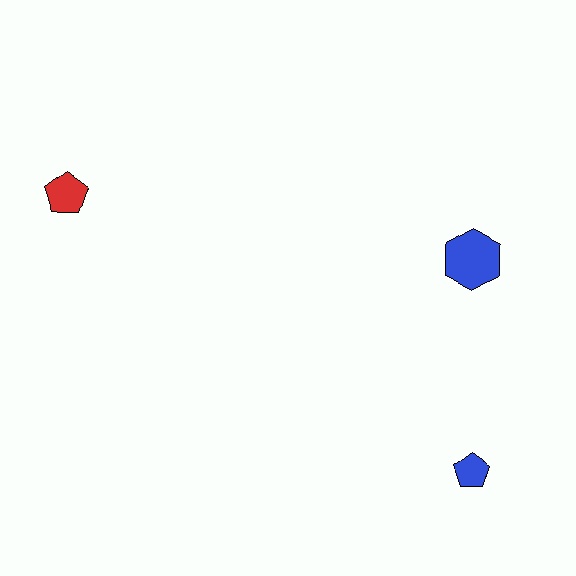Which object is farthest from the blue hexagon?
The red pentagon is farthest from the blue hexagon.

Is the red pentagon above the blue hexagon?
Yes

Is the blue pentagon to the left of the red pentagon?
No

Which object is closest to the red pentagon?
The blue hexagon is closest to the red pentagon.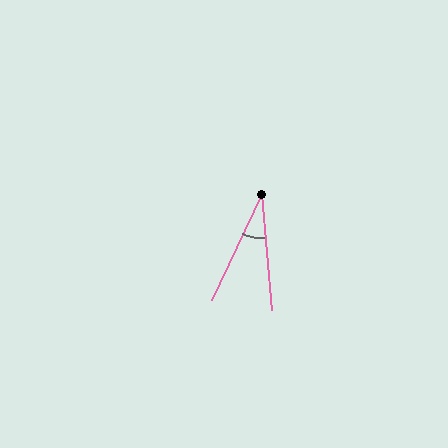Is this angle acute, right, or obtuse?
It is acute.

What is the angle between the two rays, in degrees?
Approximately 30 degrees.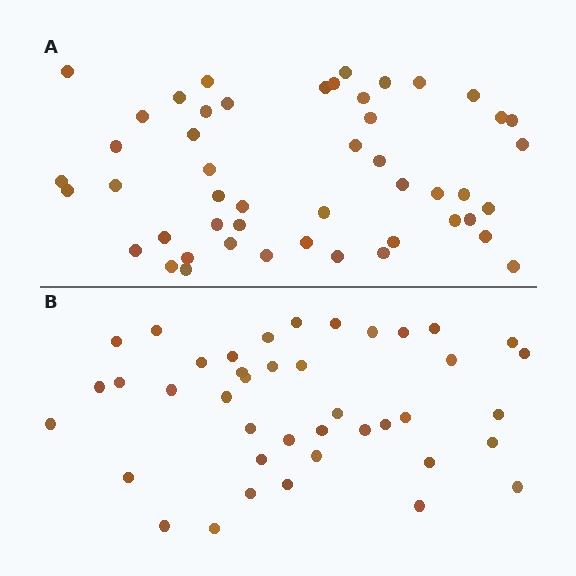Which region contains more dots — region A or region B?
Region A (the top region) has more dots.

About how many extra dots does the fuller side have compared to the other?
Region A has roughly 8 or so more dots than region B.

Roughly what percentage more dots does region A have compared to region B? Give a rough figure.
About 20% more.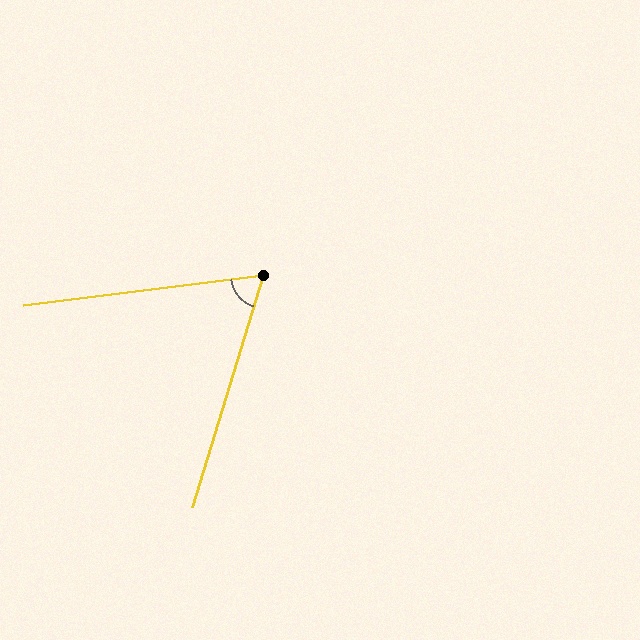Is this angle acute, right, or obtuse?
It is acute.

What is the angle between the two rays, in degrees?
Approximately 66 degrees.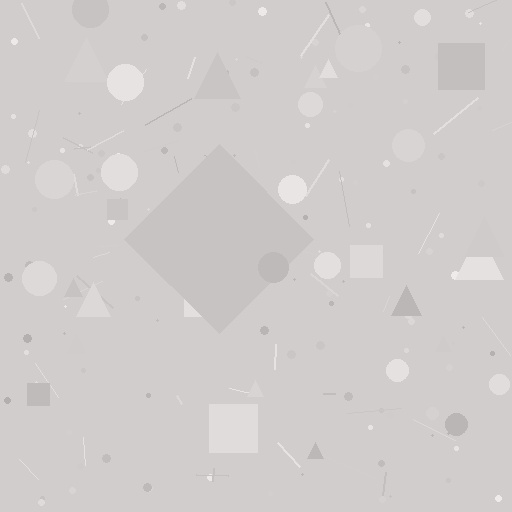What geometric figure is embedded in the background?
A diamond is embedded in the background.